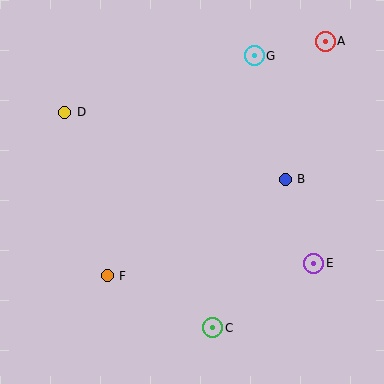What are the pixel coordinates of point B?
Point B is at (285, 179).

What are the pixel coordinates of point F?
Point F is at (107, 276).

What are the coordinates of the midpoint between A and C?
The midpoint between A and C is at (269, 184).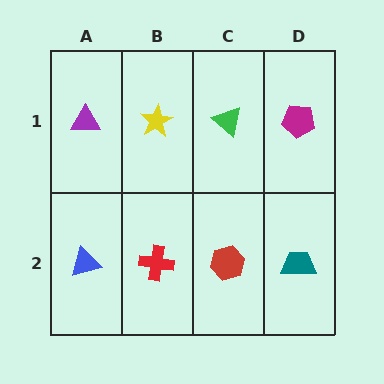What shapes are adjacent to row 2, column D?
A magenta pentagon (row 1, column D), a red hexagon (row 2, column C).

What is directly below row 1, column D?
A teal trapezoid.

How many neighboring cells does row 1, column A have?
2.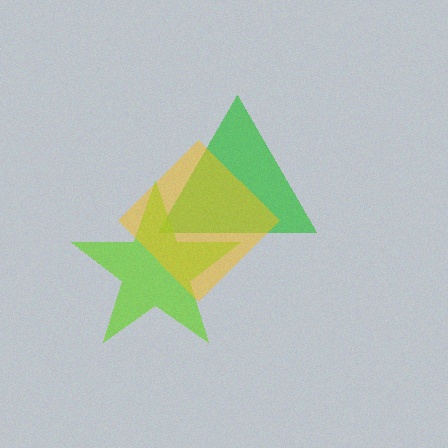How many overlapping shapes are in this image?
There are 3 overlapping shapes in the image.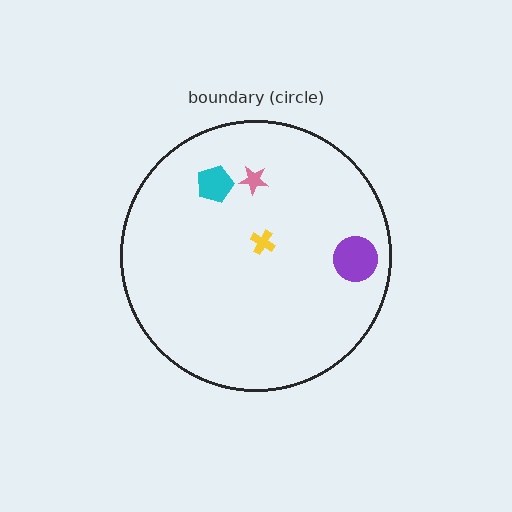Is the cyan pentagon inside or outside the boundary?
Inside.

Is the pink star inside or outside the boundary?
Inside.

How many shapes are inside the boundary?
4 inside, 0 outside.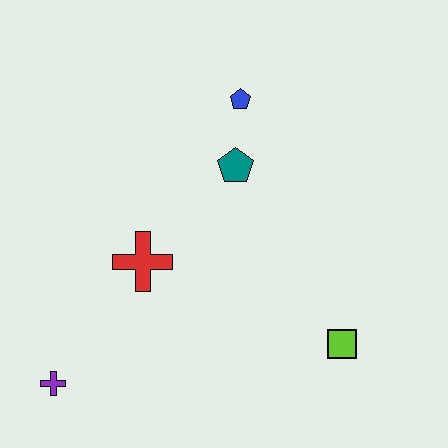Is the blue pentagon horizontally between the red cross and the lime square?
Yes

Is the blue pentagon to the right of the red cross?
Yes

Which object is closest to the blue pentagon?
The teal pentagon is closest to the blue pentagon.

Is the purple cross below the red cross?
Yes